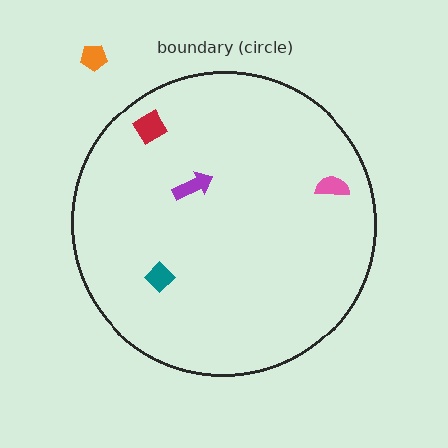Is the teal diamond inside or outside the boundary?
Inside.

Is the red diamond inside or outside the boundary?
Inside.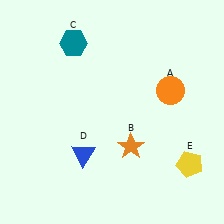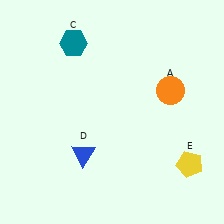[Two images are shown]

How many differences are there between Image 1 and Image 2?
There is 1 difference between the two images.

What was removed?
The orange star (B) was removed in Image 2.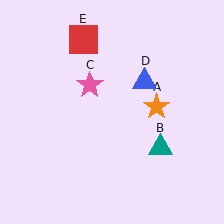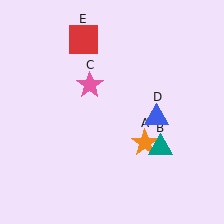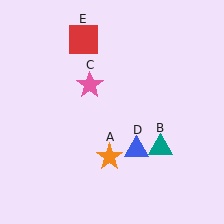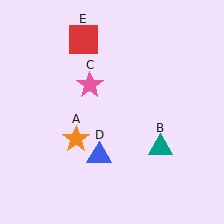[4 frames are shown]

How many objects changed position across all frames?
2 objects changed position: orange star (object A), blue triangle (object D).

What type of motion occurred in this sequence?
The orange star (object A), blue triangle (object D) rotated clockwise around the center of the scene.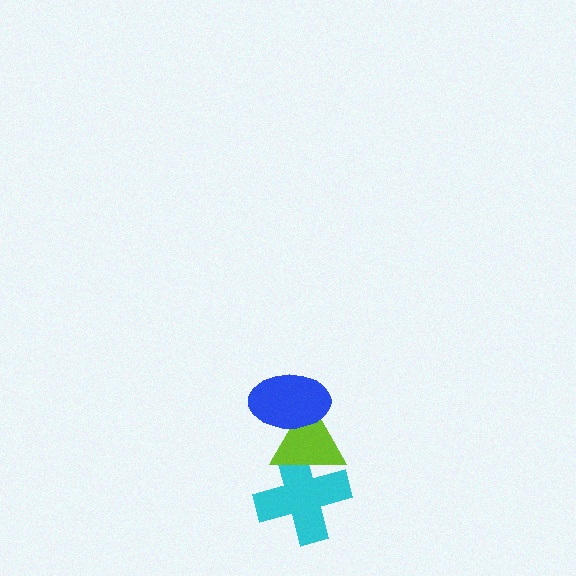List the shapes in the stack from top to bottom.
From top to bottom: the blue ellipse, the lime triangle, the cyan cross.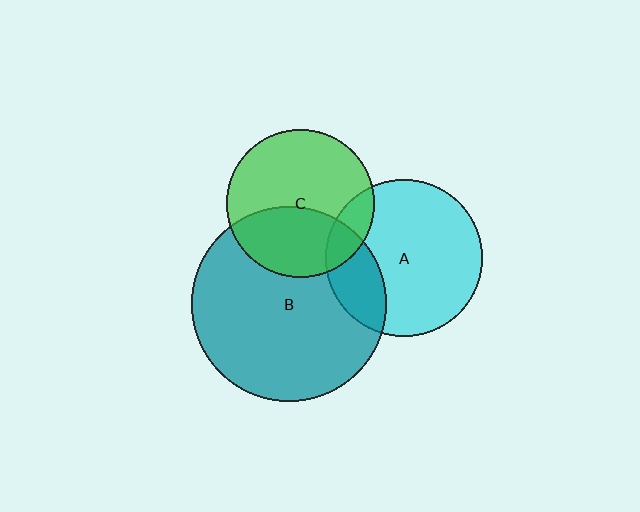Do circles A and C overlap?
Yes.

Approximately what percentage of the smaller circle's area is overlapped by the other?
Approximately 15%.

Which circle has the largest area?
Circle B (teal).